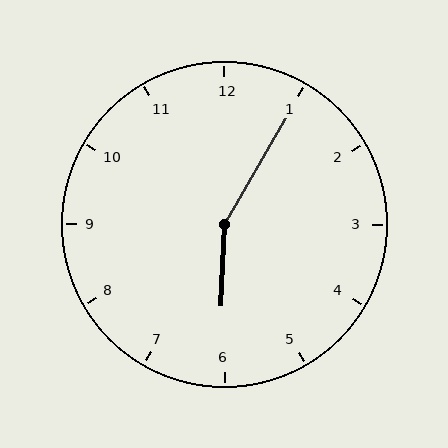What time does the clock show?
6:05.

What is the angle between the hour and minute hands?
Approximately 152 degrees.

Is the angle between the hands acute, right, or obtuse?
It is obtuse.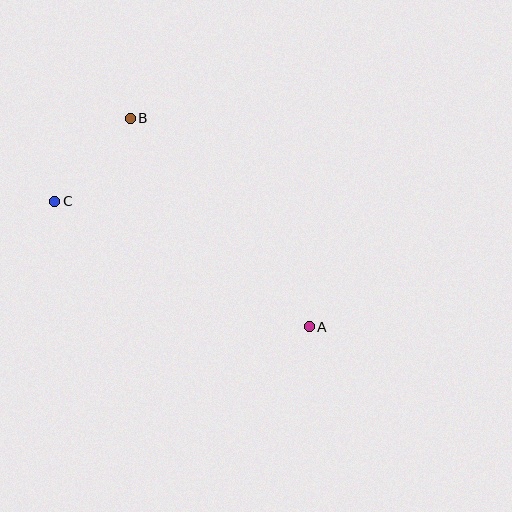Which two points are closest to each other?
Points B and C are closest to each other.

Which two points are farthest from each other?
Points A and C are farthest from each other.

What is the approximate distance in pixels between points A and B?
The distance between A and B is approximately 275 pixels.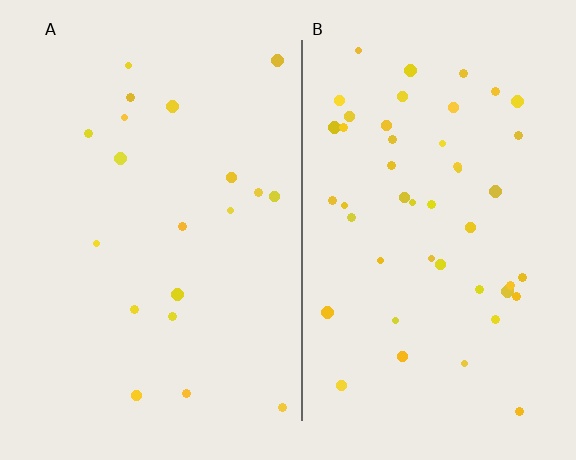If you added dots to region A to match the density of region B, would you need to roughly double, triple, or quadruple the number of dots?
Approximately double.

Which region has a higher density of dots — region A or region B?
B (the right).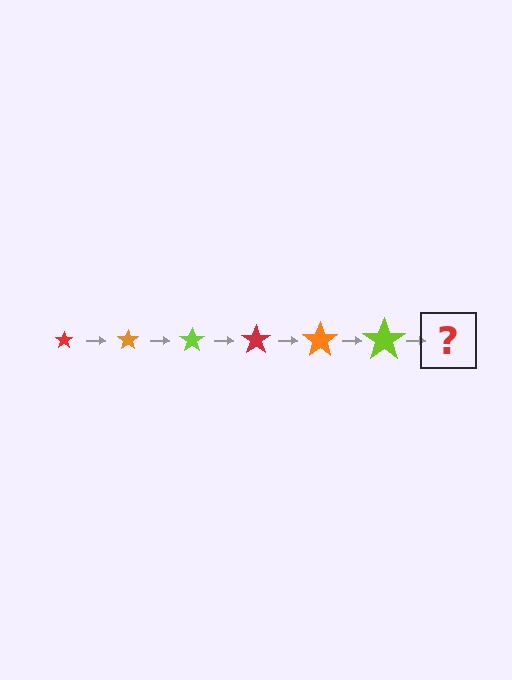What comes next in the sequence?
The next element should be a red star, larger than the previous one.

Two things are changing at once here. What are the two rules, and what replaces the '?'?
The two rules are that the star grows larger each step and the color cycles through red, orange, and lime. The '?' should be a red star, larger than the previous one.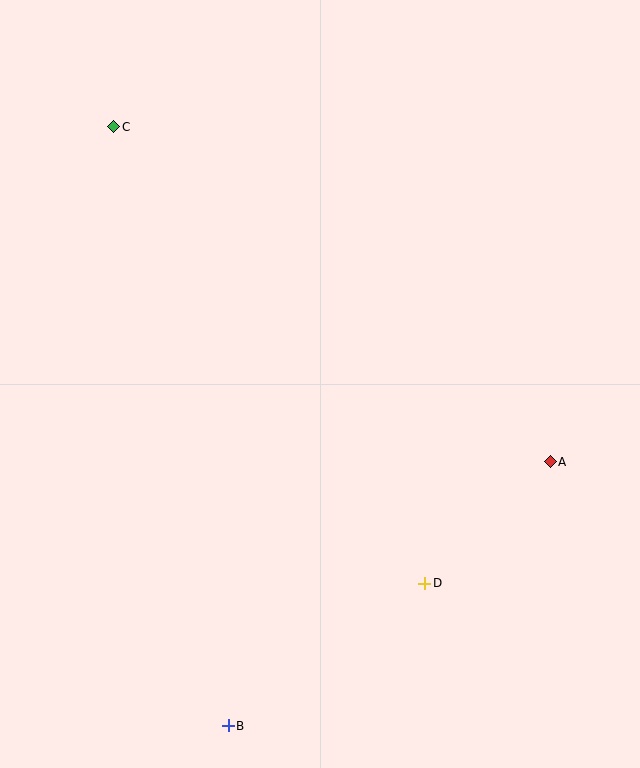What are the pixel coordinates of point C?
Point C is at (114, 127).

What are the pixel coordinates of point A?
Point A is at (550, 462).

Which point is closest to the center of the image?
Point D at (425, 583) is closest to the center.